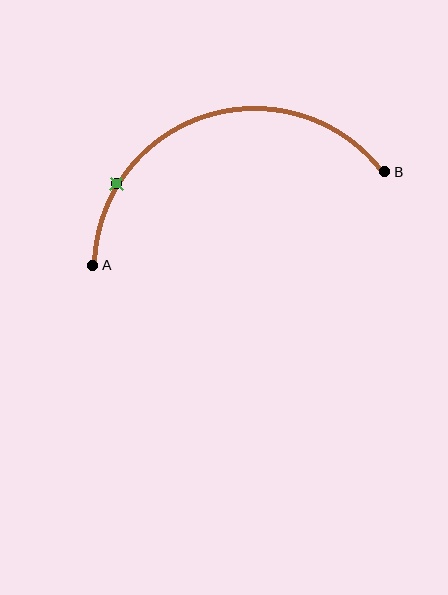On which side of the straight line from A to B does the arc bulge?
The arc bulges above the straight line connecting A and B.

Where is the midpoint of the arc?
The arc midpoint is the point on the curve farthest from the straight line joining A and B. It sits above that line.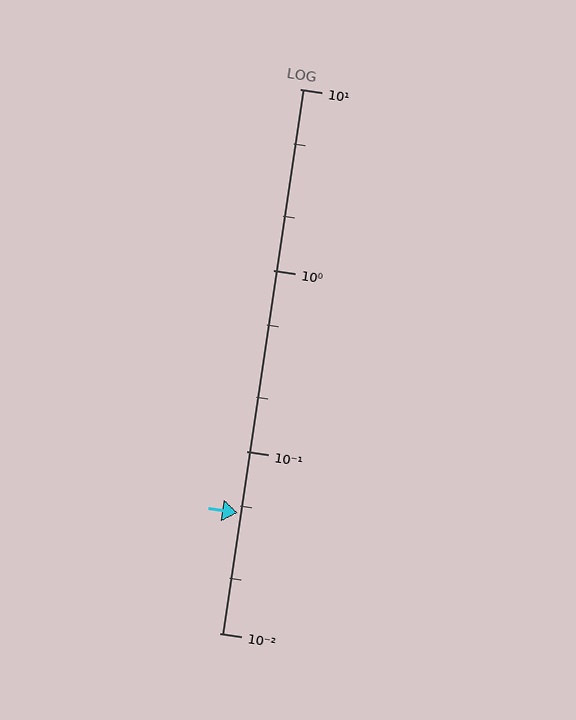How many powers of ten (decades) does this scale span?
The scale spans 3 decades, from 0.01 to 10.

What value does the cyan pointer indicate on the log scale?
The pointer indicates approximately 0.046.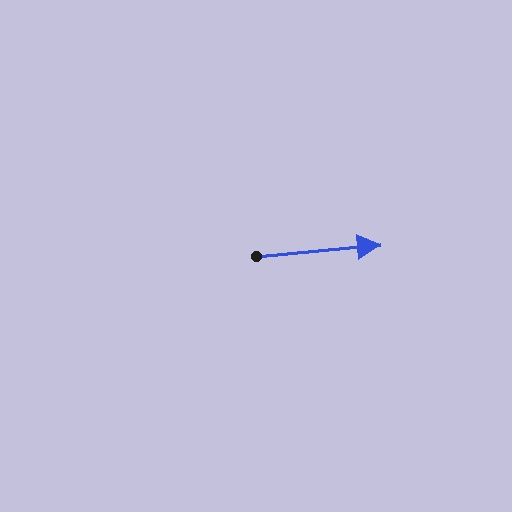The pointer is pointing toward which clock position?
Roughly 3 o'clock.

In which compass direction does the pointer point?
East.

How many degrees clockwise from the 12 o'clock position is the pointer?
Approximately 85 degrees.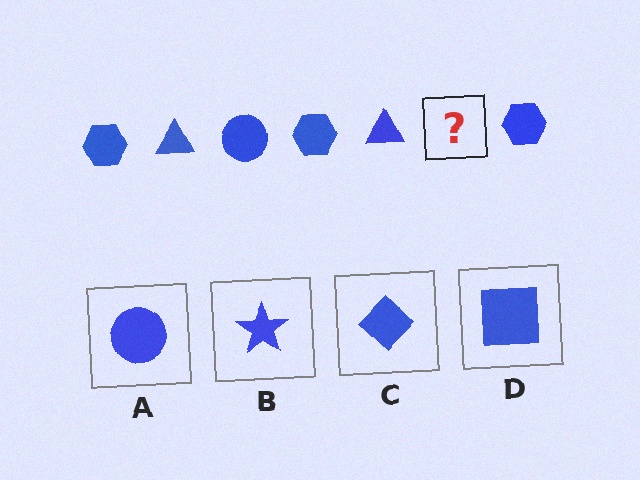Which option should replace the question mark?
Option A.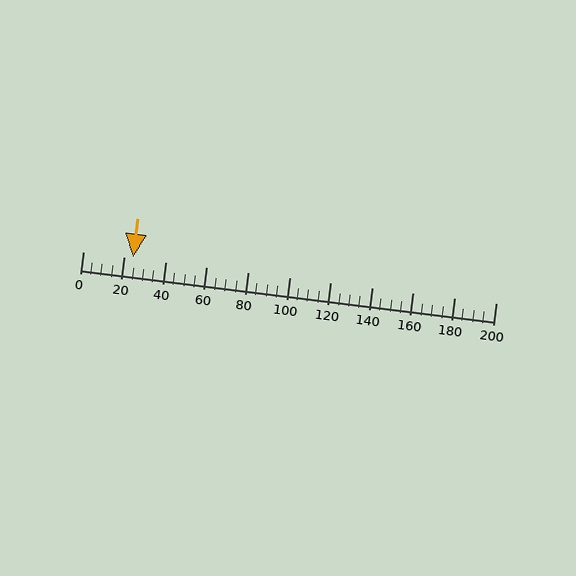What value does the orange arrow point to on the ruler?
The orange arrow points to approximately 24.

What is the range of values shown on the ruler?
The ruler shows values from 0 to 200.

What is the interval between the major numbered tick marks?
The major tick marks are spaced 20 units apart.